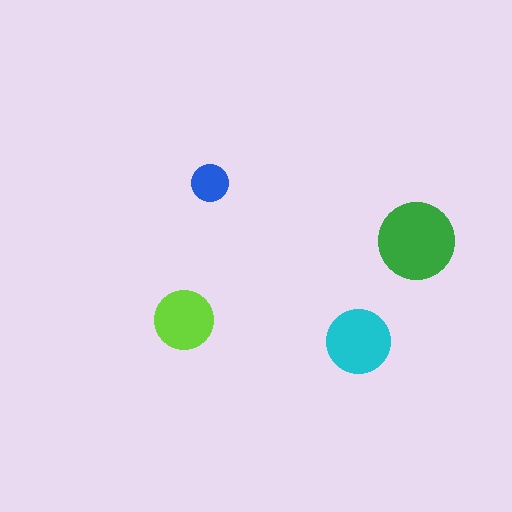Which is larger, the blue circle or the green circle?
The green one.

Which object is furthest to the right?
The green circle is rightmost.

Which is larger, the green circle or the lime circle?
The green one.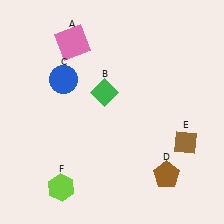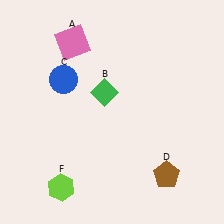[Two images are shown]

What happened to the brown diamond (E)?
The brown diamond (E) was removed in Image 2. It was in the bottom-right area of Image 1.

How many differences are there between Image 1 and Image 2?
There is 1 difference between the two images.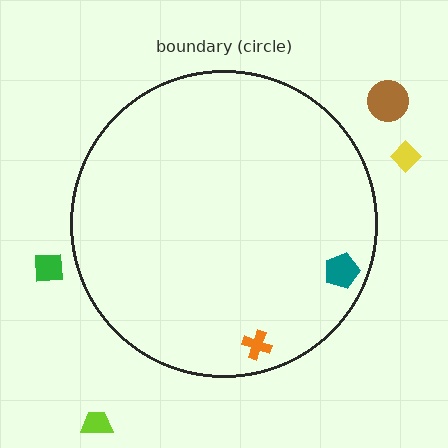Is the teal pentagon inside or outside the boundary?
Inside.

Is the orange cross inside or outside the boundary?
Inside.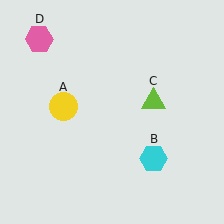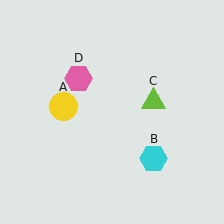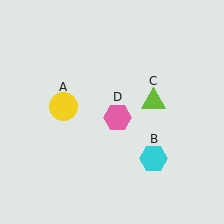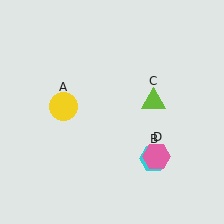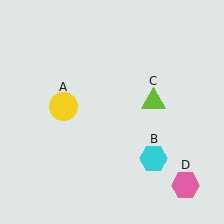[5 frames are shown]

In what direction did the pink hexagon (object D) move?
The pink hexagon (object D) moved down and to the right.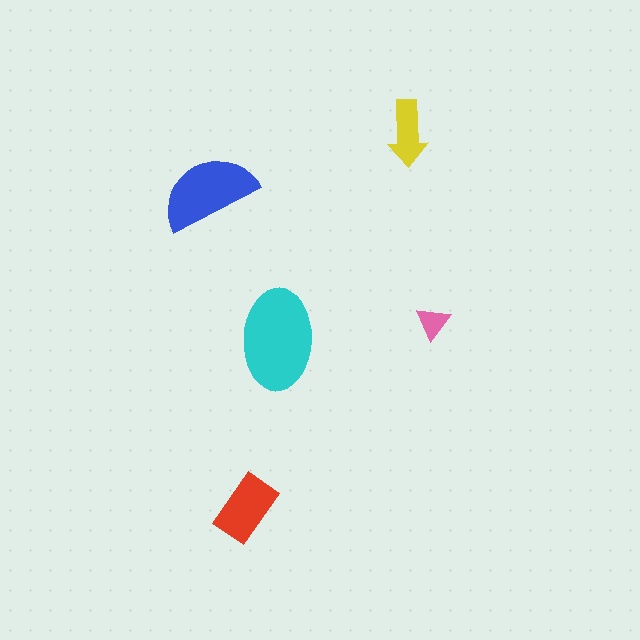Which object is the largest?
The cyan ellipse.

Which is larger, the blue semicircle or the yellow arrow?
The blue semicircle.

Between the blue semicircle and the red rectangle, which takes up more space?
The blue semicircle.